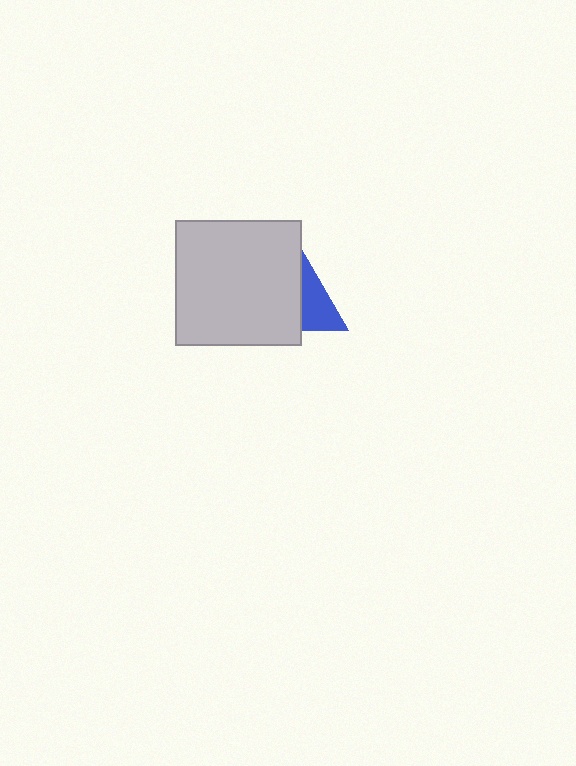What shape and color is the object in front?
The object in front is a light gray square.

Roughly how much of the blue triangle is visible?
About half of it is visible (roughly 48%).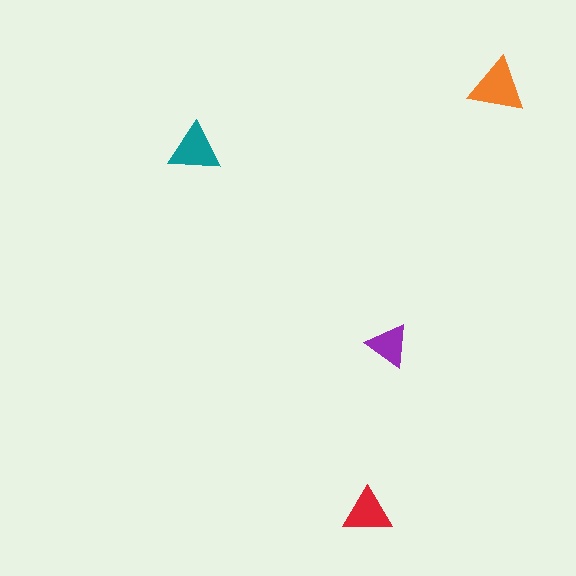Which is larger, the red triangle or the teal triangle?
The teal one.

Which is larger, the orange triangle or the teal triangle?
The orange one.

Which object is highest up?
The orange triangle is topmost.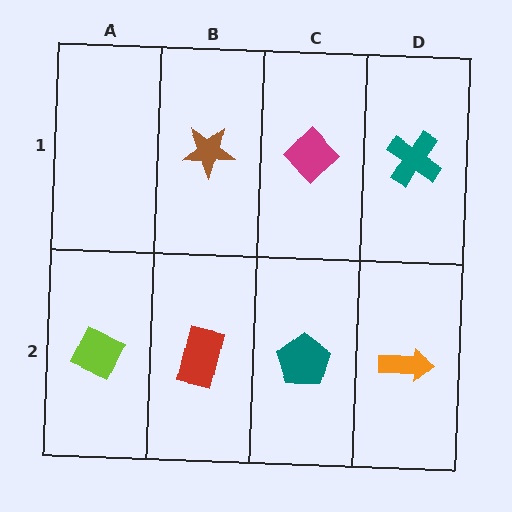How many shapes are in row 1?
3 shapes.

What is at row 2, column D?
An orange arrow.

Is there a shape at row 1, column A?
No, that cell is empty.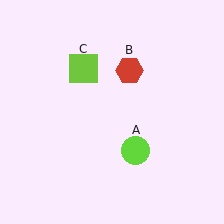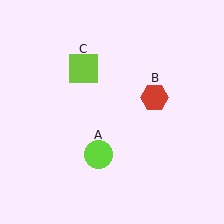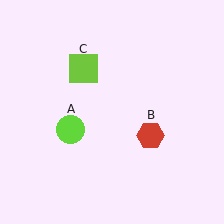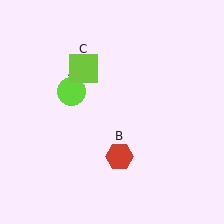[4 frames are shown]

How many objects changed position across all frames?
2 objects changed position: lime circle (object A), red hexagon (object B).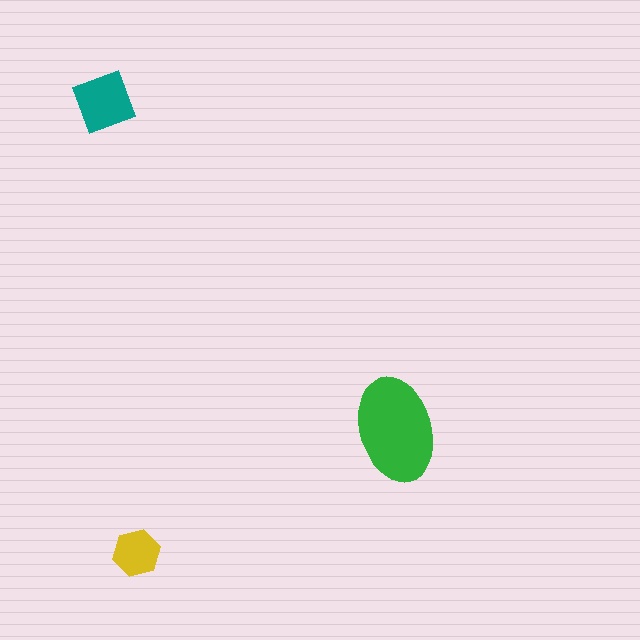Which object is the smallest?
The yellow hexagon.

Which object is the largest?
The green ellipse.